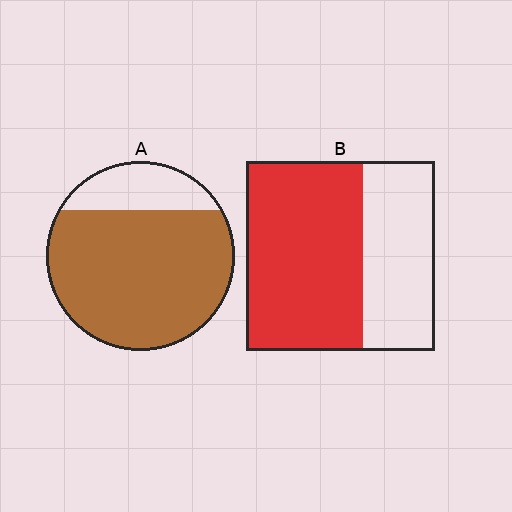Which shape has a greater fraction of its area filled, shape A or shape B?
Shape A.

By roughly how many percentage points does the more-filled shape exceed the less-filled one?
By roughly 20 percentage points (A over B).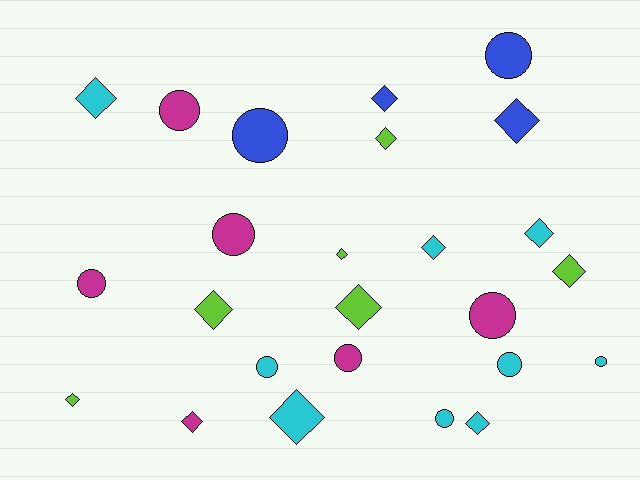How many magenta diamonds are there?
There is 1 magenta diamond.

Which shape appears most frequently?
Diamond, with 14 objects.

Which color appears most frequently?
Cyan, with 9 objects.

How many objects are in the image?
There are 25 objects.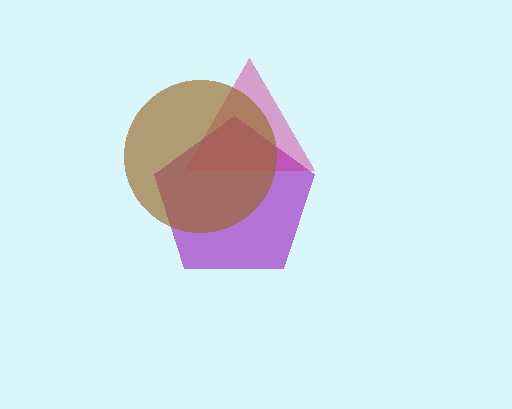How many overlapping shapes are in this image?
There are 3 overlapping shapes in the image.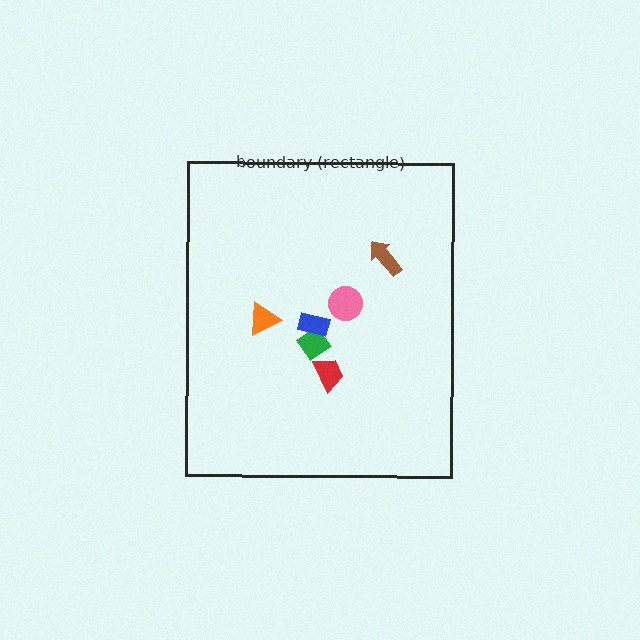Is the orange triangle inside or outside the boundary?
Inside.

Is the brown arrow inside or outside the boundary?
Inside.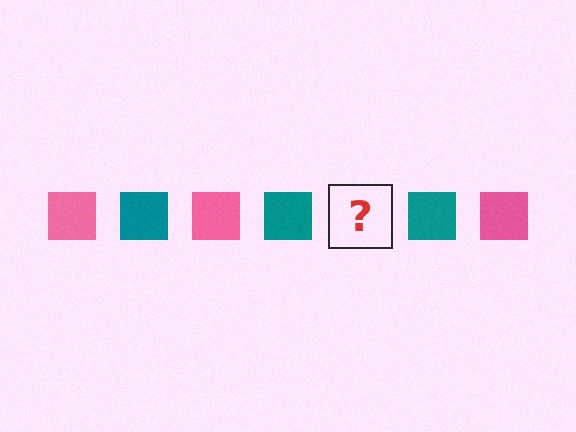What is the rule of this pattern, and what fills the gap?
The rule is that the pattern cycles through pink, teal squares. The gap should be filled with a pink square.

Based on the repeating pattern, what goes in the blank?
The blank should be a pink square.